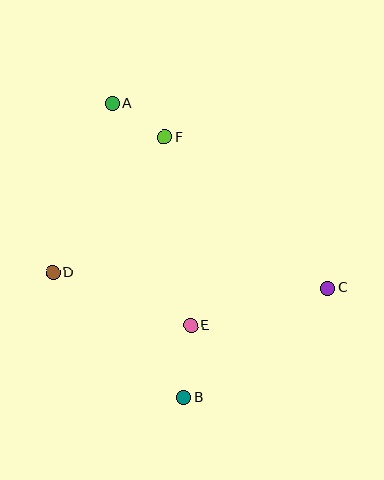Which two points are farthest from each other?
Points A and B are farthest from each other.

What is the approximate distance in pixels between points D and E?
The distance between D and E is approximately 148 pixels.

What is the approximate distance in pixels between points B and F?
The distance between B and F is approximately 260 pixels.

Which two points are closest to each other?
Points A and F are closest to each other.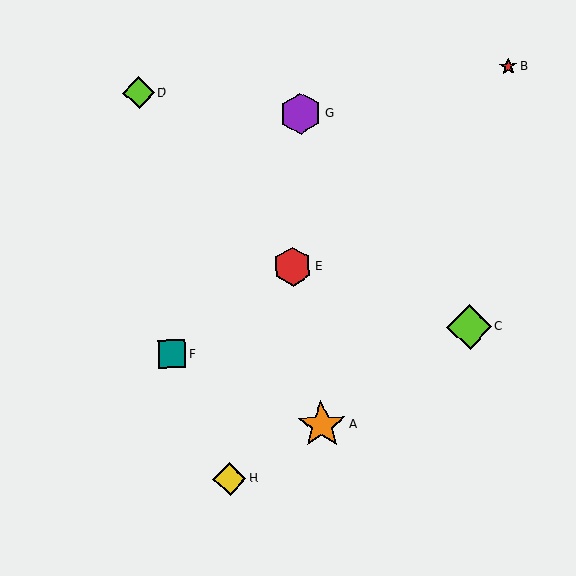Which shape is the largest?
The orange star (labeled A) is the largest.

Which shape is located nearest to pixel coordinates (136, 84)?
The lime diamond (labeled D) at (139, 93) is nearest to that location.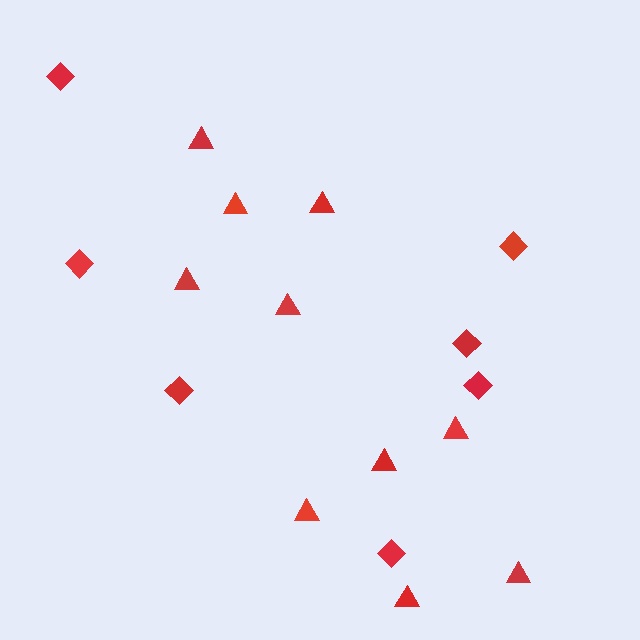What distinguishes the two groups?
There are 2 groups: one group of triangles (10) and one group of diamonds (7).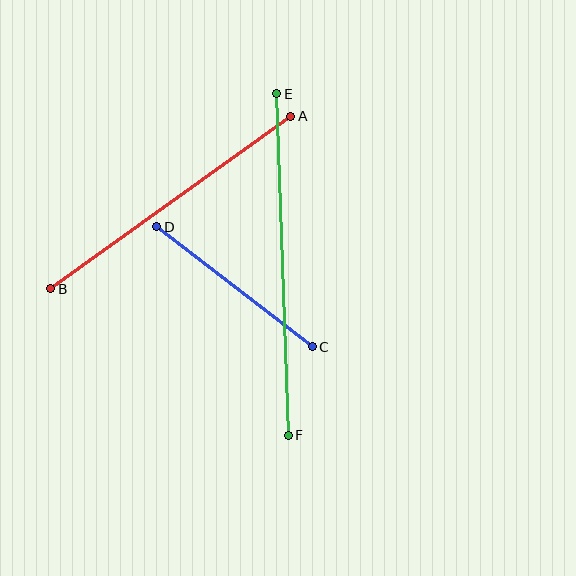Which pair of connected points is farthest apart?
Points E and F are farthest apart.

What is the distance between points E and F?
The distance is approximately 341 pixels.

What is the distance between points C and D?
The distance is approximately 197 pixels.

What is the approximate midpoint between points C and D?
The midpoint is at approximately (235, 287) pixels.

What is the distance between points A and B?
The distance is approximately 295 pixels.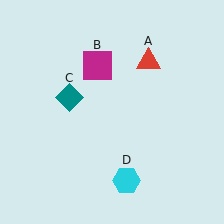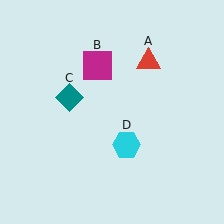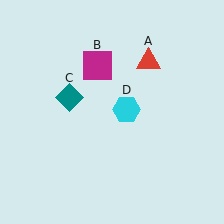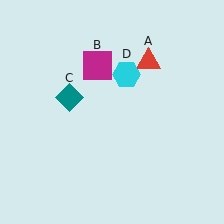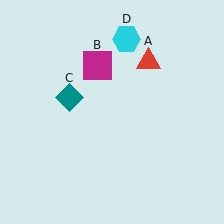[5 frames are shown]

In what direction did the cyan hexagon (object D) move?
The cyan hexagon (object D) moved up.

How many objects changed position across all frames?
1 object changed position: cyan hexagon (object D).